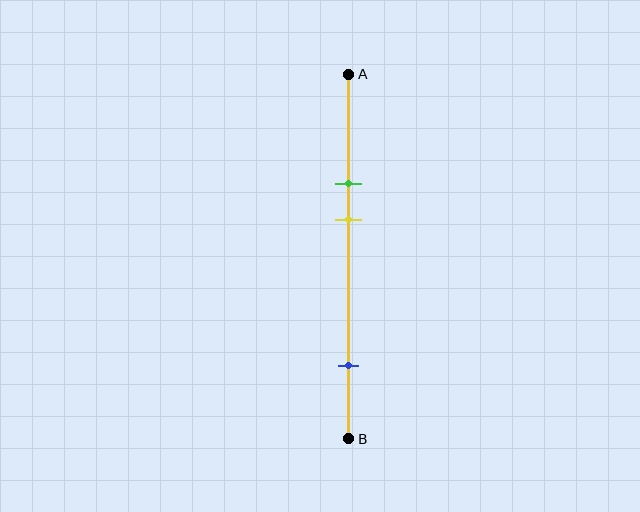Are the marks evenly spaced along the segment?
No, the marks are not evenly spaced.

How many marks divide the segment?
There are 3 marks dividing the segment.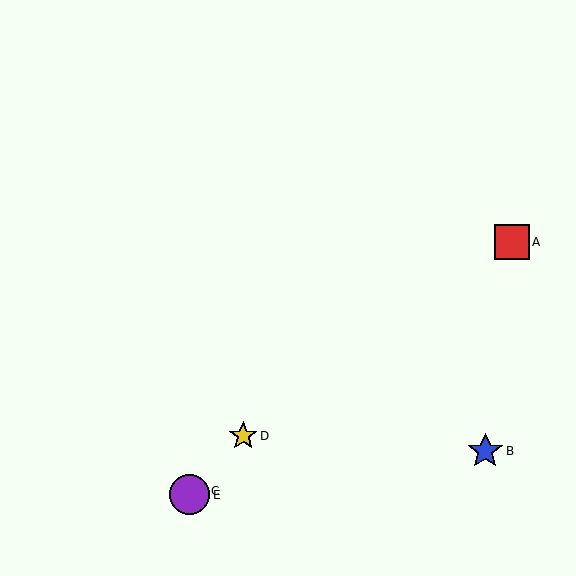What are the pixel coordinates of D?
Object D is at (243, 436).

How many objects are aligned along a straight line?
3 objects (C, D, E) are aligned along a straight line.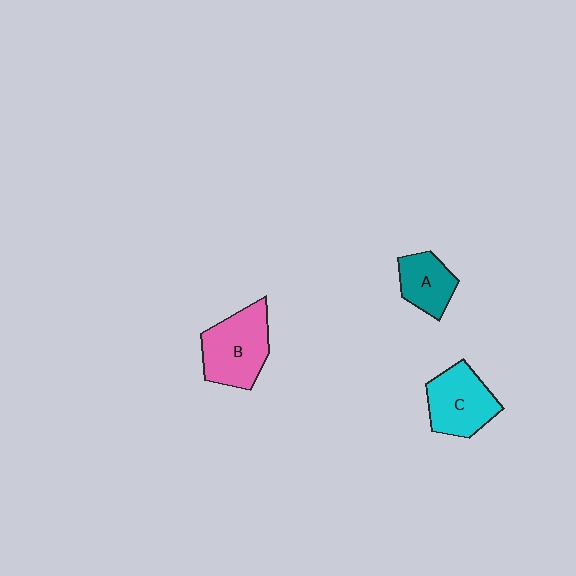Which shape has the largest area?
Shape B (pink).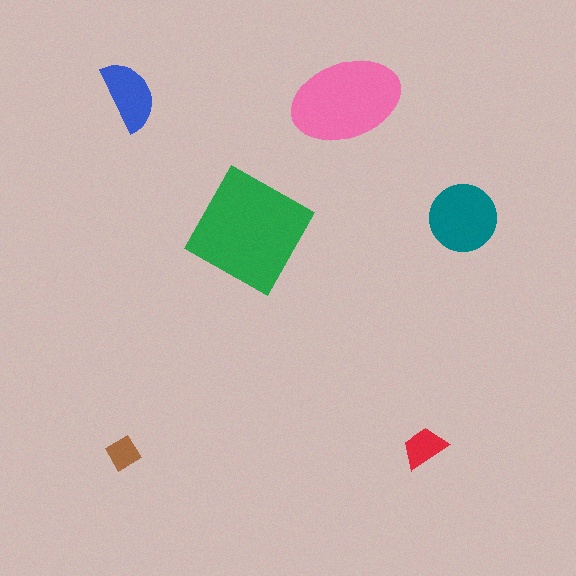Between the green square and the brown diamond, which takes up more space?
The green square.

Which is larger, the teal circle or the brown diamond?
The teal circle.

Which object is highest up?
The blue semicircle is topmost.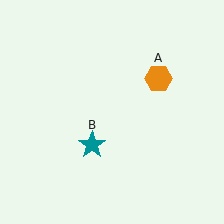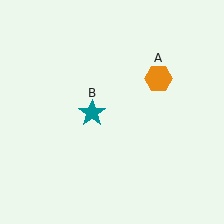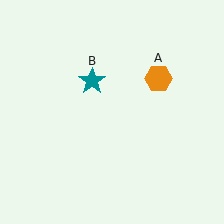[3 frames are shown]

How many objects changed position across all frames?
1 object changed position: teal star (object B).